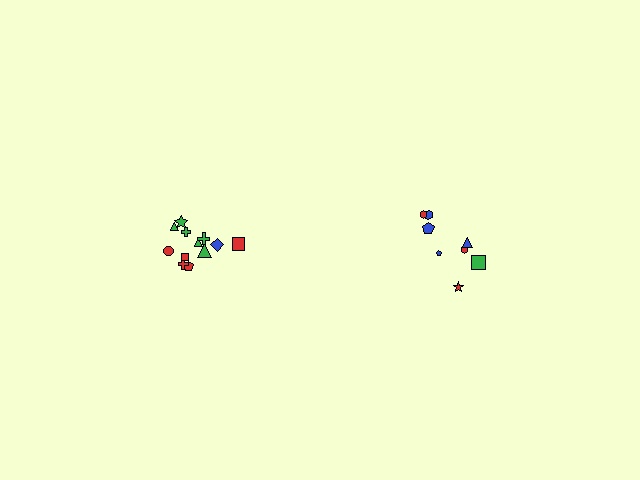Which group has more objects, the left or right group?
The left group.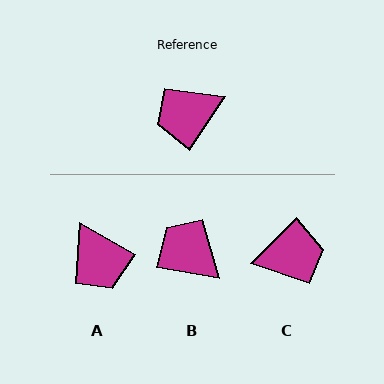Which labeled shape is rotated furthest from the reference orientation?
C, about 169 degrees away.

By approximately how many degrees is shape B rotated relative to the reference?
Approximately 66 degrees clockwise.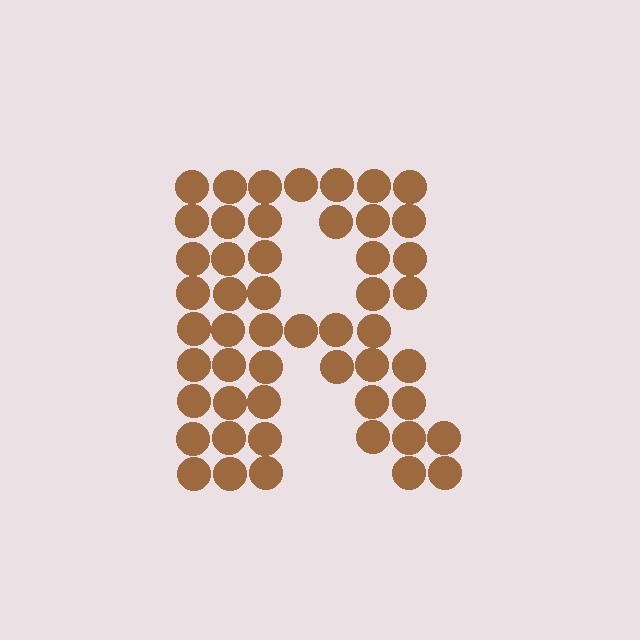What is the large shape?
The large shape is the letter R.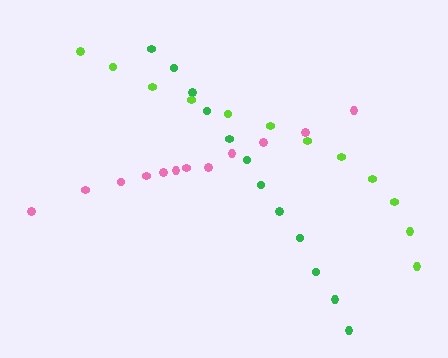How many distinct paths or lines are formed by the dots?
There are 3 distinct paths.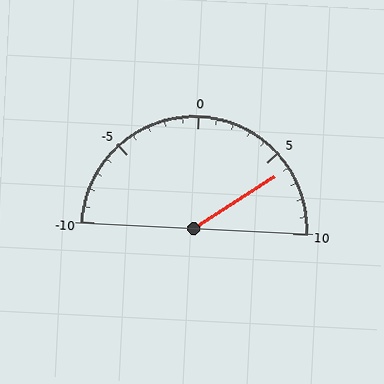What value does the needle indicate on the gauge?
The needle indicates approximately 6.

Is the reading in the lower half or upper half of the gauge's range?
The reading is in the upper half of the range (-10 to 10).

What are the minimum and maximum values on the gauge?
The gauge ranges from -10 to 10.